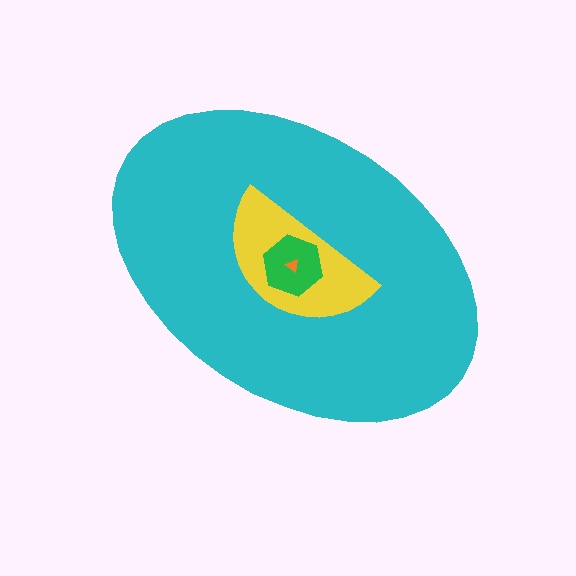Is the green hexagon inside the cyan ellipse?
Yes.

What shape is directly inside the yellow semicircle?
The green hexagon.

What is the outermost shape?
The cyan ellipse.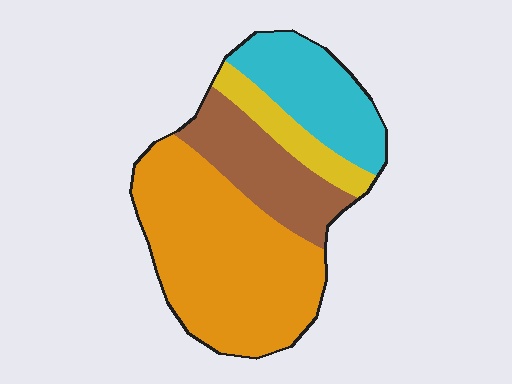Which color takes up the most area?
Orange, at roughly 50%.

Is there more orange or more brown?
Orange.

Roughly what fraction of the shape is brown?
Brown takes up about one fifth (1/5) of the shape.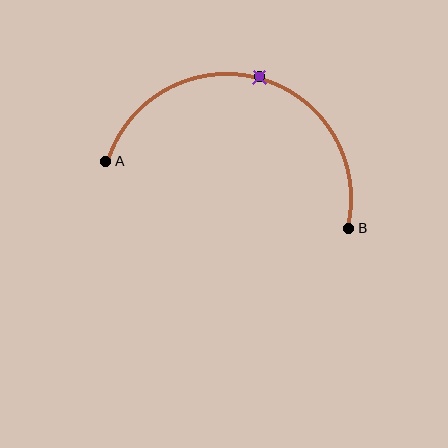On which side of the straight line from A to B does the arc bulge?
The arc bulges above the straight line connecting A and B.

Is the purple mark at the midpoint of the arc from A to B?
Yes. The purple mark lies on the arc at equal arc-length from both A and B — it is the arc midpoint.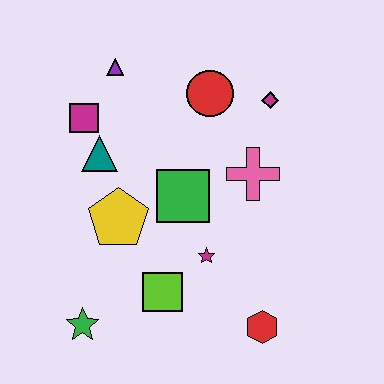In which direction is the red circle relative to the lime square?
The red circle is above the lime square.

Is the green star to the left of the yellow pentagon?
Yes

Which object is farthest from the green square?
The green star is farthest from the green square.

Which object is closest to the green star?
The lime square is closest to the green star.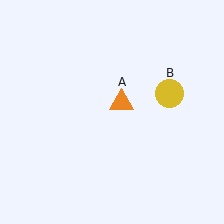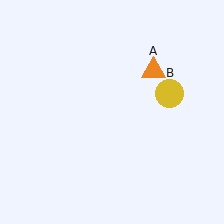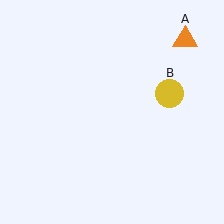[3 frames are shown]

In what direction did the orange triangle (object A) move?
The orange triangle (object A) moved up and to the right.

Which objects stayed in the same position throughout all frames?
Yellow circle (object B) remained stationary.